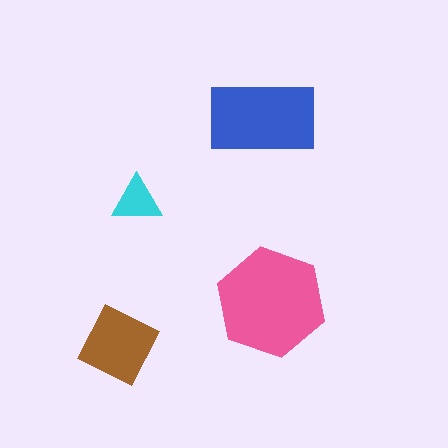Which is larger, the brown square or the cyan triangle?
The brown square.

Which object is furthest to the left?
The brown square is leftmost.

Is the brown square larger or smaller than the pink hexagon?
Smaller.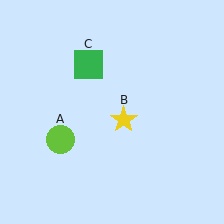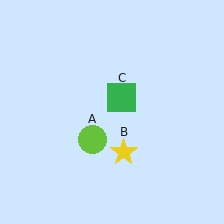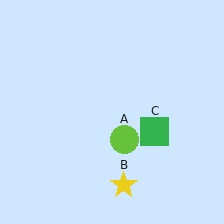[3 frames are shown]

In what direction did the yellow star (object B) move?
The yellow star (object B) moved down.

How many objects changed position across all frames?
3 objects changed position: lime circle (object A), yellow star (object B), green square (object C).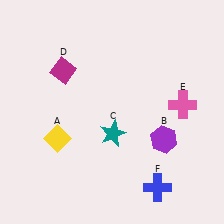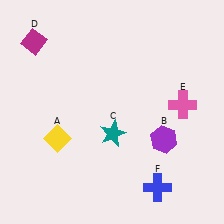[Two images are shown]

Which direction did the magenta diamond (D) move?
The magenta diamond (D) moved left.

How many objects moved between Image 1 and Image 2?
1 object moved between the two images.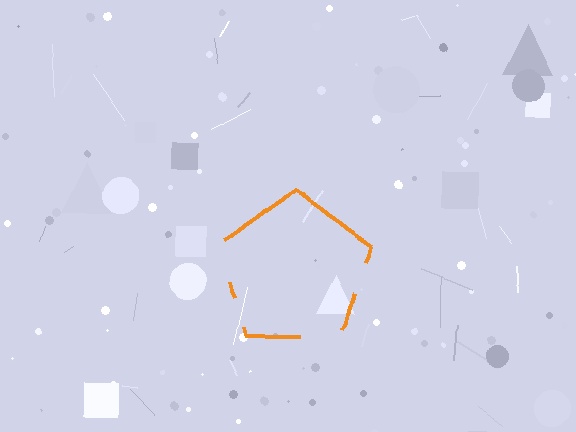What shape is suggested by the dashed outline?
The dashed outline suggests a pentagon.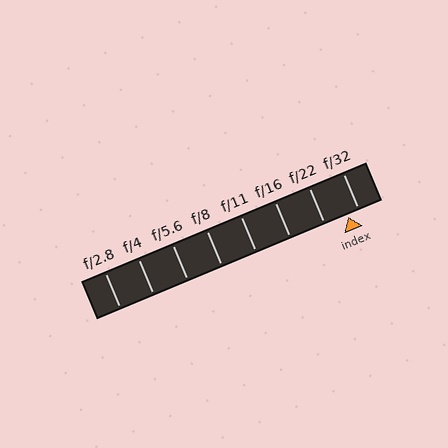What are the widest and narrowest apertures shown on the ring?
The widest aperture shown is f/2.8 and the narrowest is f/32.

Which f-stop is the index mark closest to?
The index mark is closest to f/32.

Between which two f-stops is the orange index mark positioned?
The index mark is between f/22 and f/32.